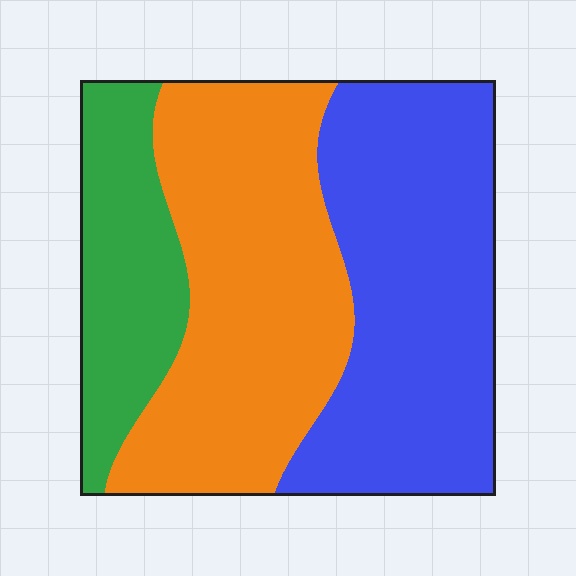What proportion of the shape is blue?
Blue covers around 40% of the shape.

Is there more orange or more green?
Orange.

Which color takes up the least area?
Green, at roughly 20%.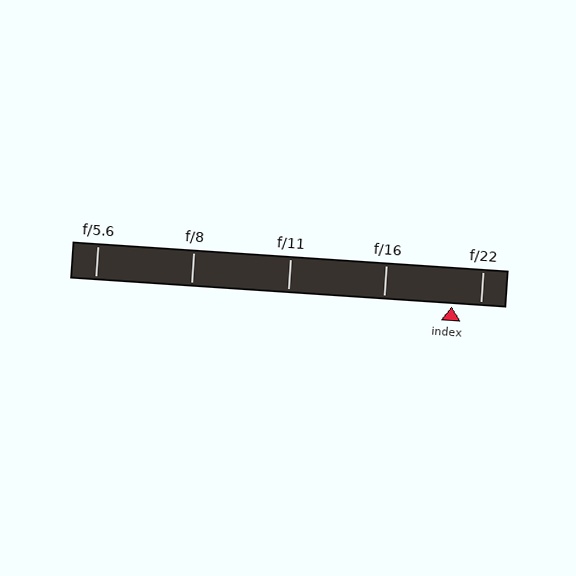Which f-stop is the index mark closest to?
The index mark is closest to f/22.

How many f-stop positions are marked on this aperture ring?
There are 5 f-stop positions marked.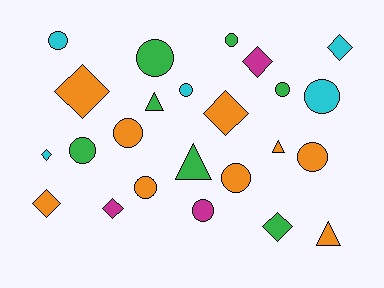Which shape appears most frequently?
Circle, with 12 objects.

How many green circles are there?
There are 4 green circles.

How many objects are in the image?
There are 24 objects.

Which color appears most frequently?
Orange, with 9 objects.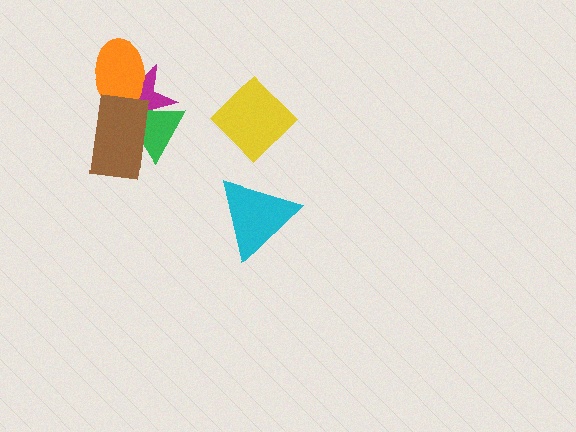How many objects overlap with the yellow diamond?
0 objects overlap with the yellow diamond.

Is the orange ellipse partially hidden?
Yes, it is partially covered by another shape.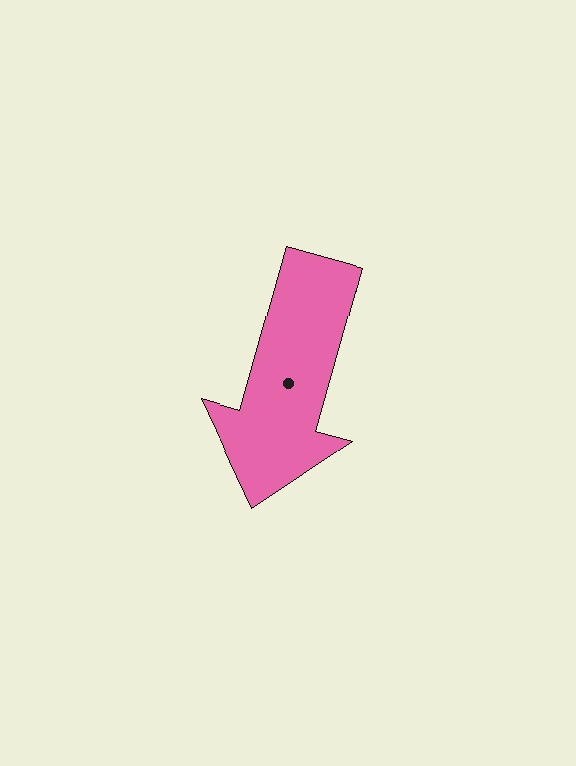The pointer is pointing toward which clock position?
Roughly 7 o'clock.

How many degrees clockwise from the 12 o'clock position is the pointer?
Approximately 196 degrees.